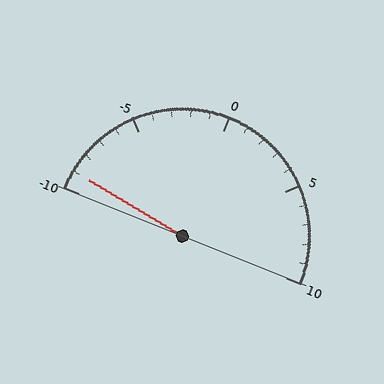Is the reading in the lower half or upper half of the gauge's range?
The reading is in the lower half of the range (-10 to 10).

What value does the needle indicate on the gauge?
The needle indicates approximately -9.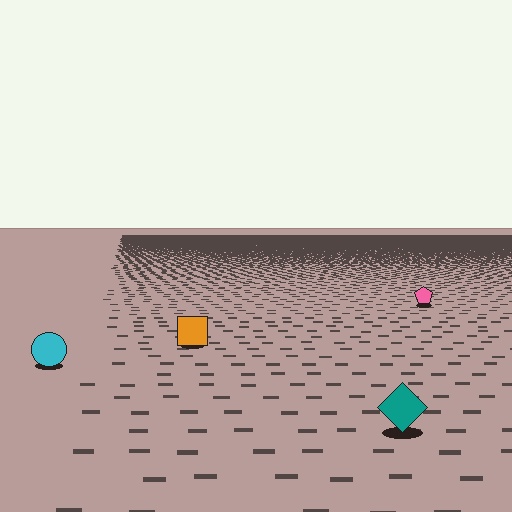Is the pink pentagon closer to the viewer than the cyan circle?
No. The cyan circle is closer — you can tell from the texture gradient: the ground texture is coarser near it.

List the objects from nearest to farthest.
From nearest to farthest: the teal diamond, the cyan circle, the orange square, the pink pentagon.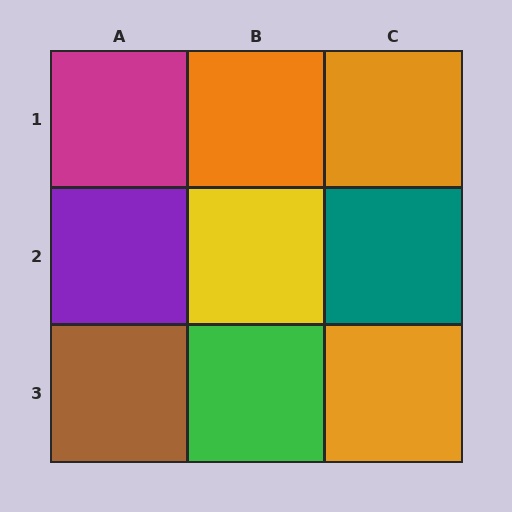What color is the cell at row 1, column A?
Magenta.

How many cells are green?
1 cell is green.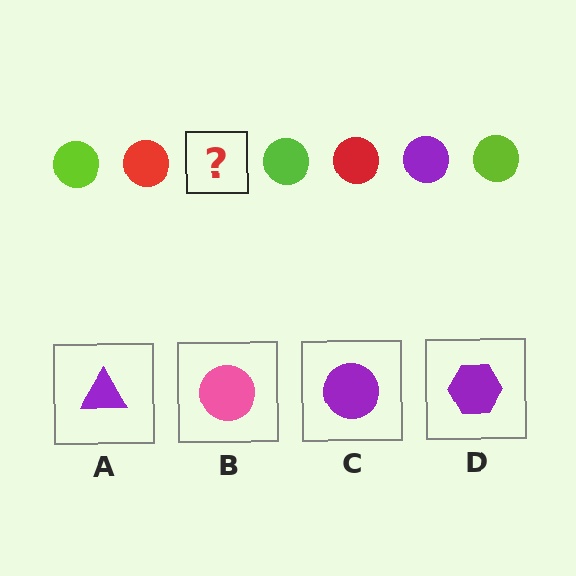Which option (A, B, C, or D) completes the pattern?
C.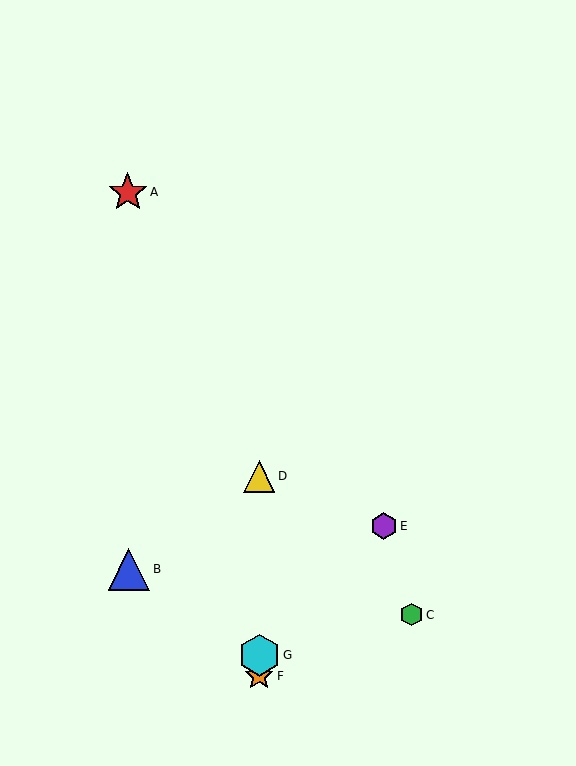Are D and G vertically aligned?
Yes, both are at x≈259.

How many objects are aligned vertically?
3 objects (D, F, G) are aligned vertically.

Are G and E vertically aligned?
No, G is at x≈259 and E is at x≈384.